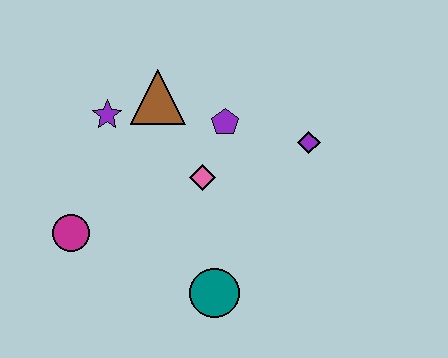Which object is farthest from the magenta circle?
The purple diamond is farthest from the magenta circle.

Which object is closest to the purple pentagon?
The pink diamond is closest to the purple pentagon.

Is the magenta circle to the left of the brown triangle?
Yes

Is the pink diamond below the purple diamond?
Yes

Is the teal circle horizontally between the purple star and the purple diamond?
Yes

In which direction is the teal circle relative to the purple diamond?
The teal circle is below the purple diamond.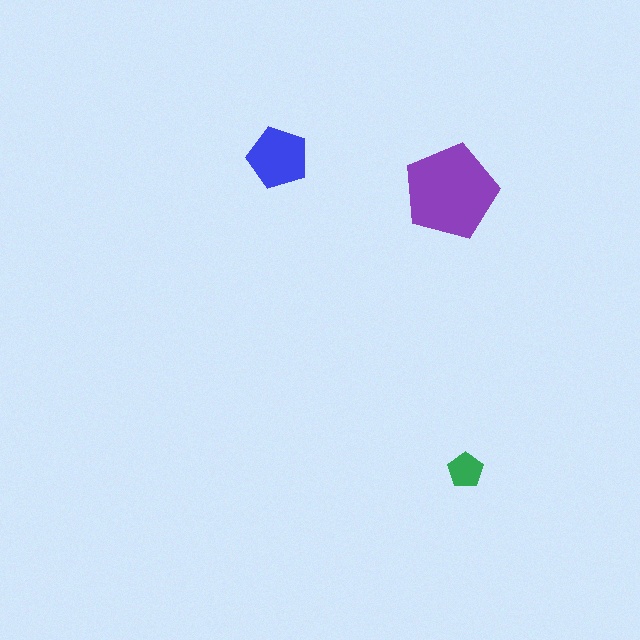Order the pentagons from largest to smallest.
the purple one, the blue one, the green one.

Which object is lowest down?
The green pentagon is bottommost.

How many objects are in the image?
There are 3 objects in the image.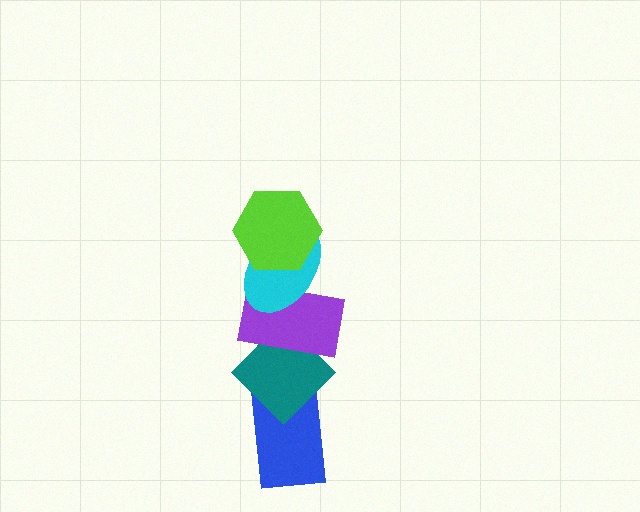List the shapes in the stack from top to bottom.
From top to bottom: the lime hexagon, the cyan ellipse, the purple rectangle, the teal diamond, the blue rectangle.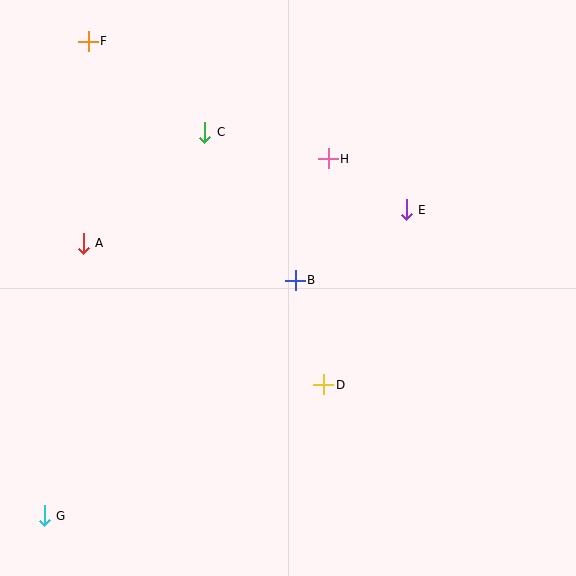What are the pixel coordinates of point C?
Point C is at (205, 132).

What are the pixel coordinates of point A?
Point A is at (83, 243).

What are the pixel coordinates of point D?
Point D is at (324, 385).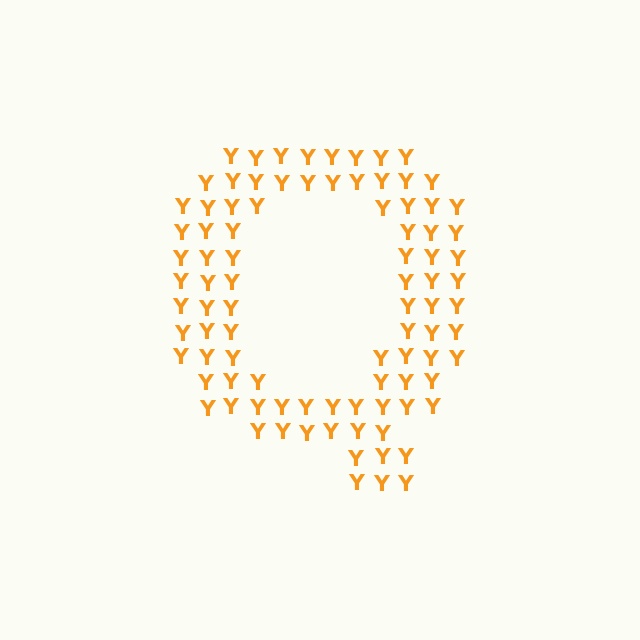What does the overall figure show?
The overall figure shows the letter Q.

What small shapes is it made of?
It is made of small letter Y's.